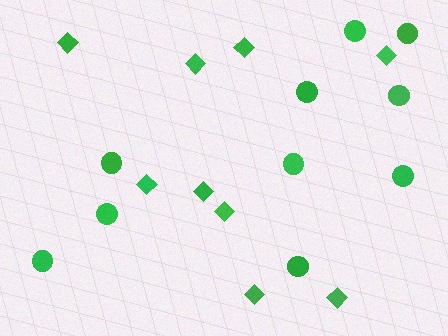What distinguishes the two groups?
There are 2 groups: one group of diamonds (9) and one group of circles (10).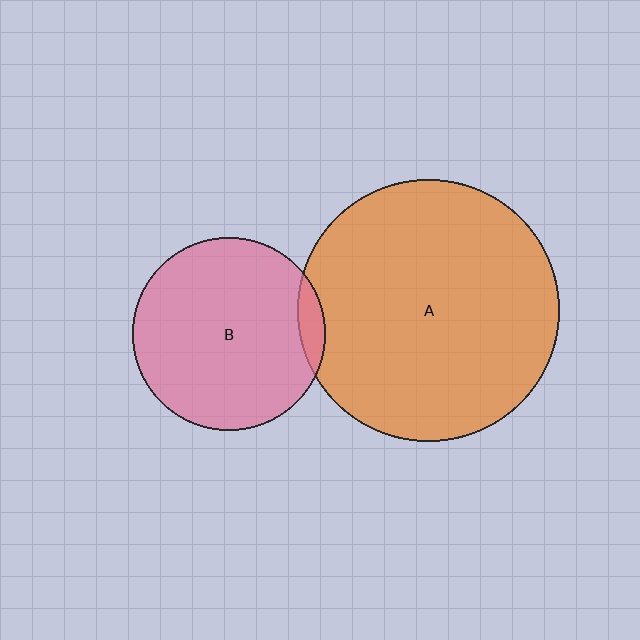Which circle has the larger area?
Circle A (orange).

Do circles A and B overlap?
Yes.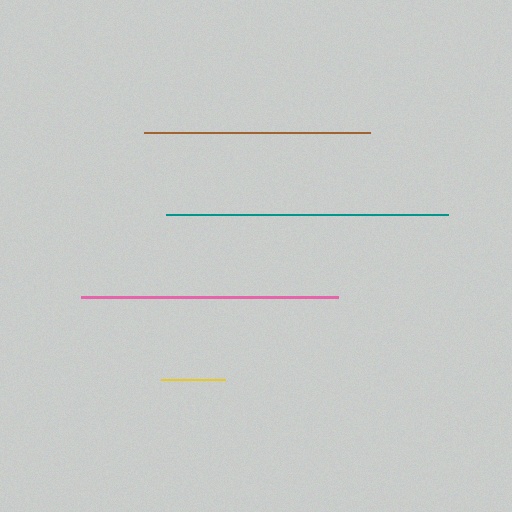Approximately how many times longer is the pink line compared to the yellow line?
The pink line is approximately 4.0 times the length of the yellow line.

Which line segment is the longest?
The teal line is the longest at approximately 282 pixels.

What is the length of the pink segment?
The pink segment is approximately 257 pixels long.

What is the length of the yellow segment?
The yellow segment is approximately 64 pixels long.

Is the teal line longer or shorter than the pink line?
The teal line is longer than the pink line.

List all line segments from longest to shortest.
From longest to shortest: teal, pink, brown, yellow.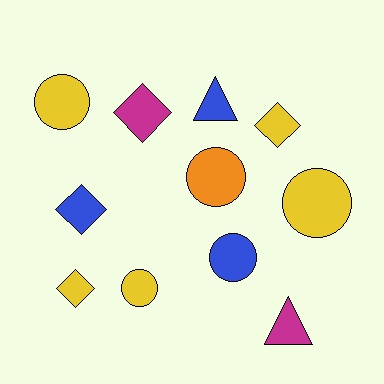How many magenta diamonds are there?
There is 1 magenta diamond.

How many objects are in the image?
There are 11 objects.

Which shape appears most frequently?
Circle, with 5 objects.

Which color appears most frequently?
Yellow, with 5 objects.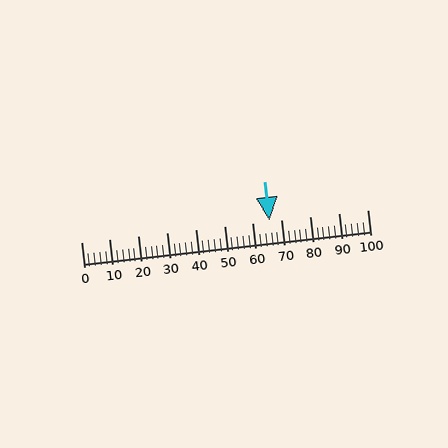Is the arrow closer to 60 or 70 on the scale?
The arrow is closer to 70.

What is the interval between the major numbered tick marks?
The major tick marks are spaced 10 units apart.